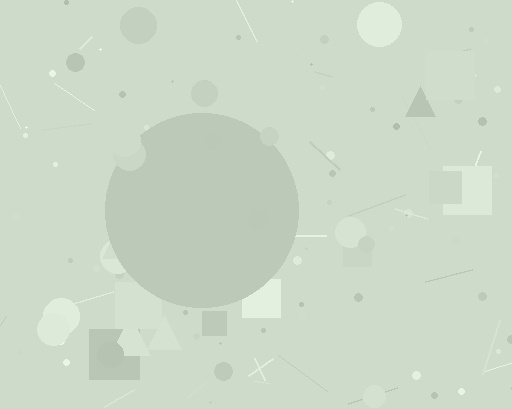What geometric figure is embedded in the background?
A circle is embedded in the background.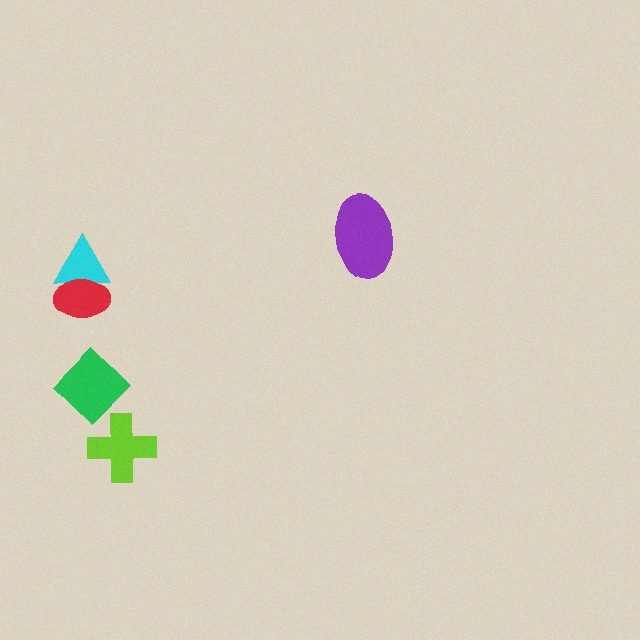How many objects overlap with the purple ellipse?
0 objects overlap with the purple ellipse.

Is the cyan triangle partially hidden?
Yes, it is partially covered by another shape.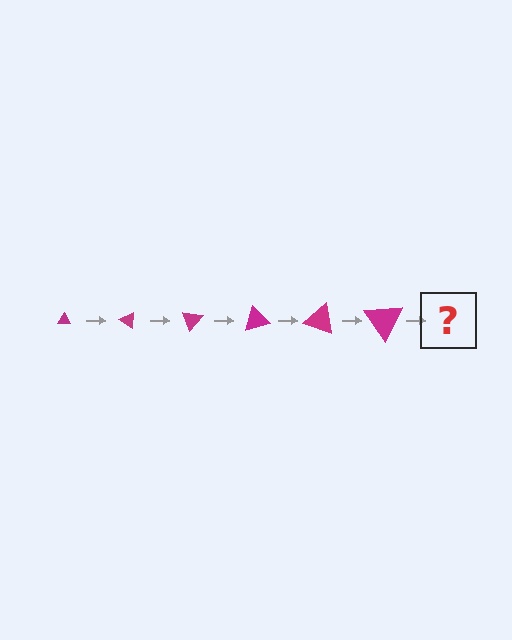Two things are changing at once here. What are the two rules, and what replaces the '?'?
The two rules are that the triangle grows larger each step and it rotates 35 degrees each step. The '?' should be a triangle, larger than the previous one and rotated 210 degrees from the start.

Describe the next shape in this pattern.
It should be a triangle, larger than the previous one and rotated 210 degrees from the start.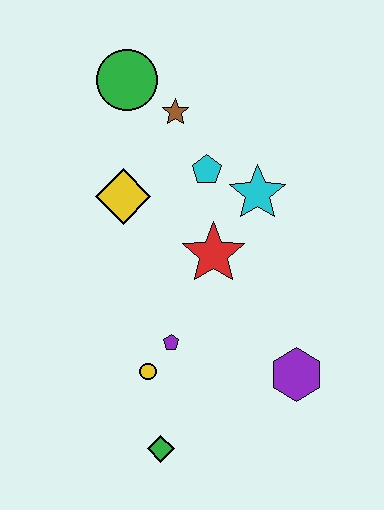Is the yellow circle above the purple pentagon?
No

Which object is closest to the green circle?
The brown star is closest to the green circle.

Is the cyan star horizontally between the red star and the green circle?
No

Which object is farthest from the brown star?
The green diamond is farthest from the brown star.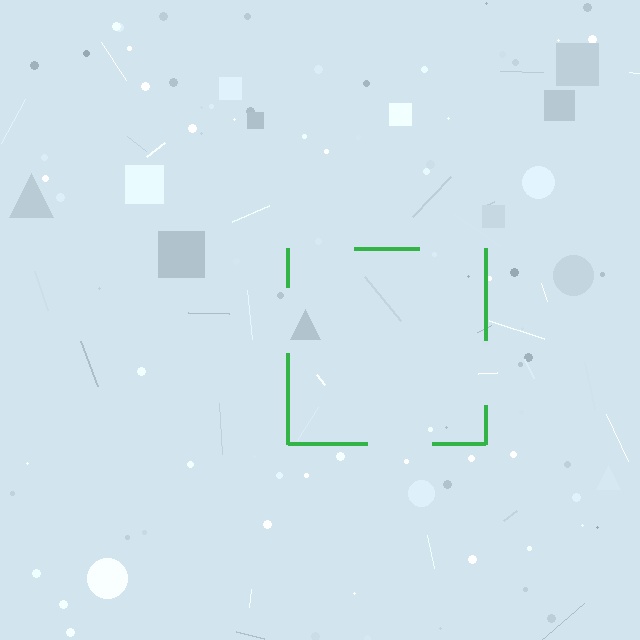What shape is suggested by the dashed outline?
The dashed outline suggests a square.